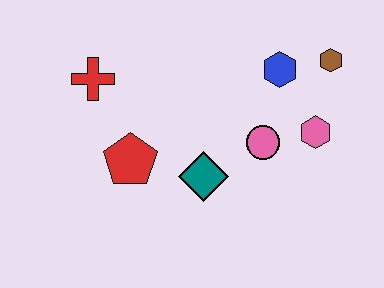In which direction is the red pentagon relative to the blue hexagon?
The red pentagon is to the left of the blue hexagon.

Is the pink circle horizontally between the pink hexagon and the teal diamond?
Yes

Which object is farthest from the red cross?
The brown hexagon is farthest from the red cross.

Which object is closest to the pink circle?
The pink hexagon is closest to the pink circle.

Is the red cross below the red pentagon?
No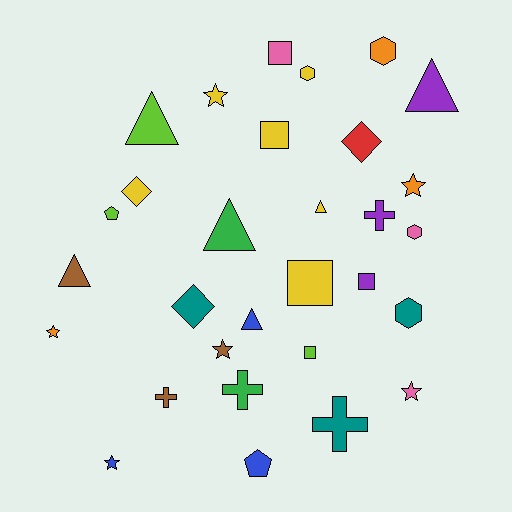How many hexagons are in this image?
There are 4 hexagons.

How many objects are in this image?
There are 30 objects.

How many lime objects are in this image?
There are 3 lime objects.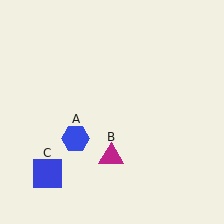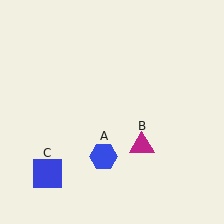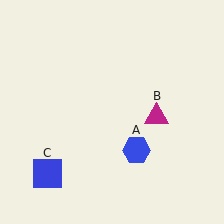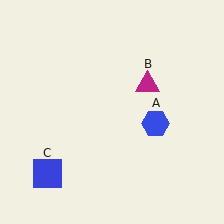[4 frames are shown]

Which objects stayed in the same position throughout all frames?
Blue square (object C) remained stationary.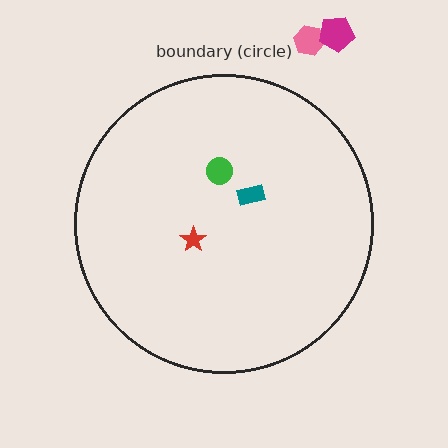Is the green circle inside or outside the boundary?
Inside.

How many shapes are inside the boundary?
3 inside, 2 outside.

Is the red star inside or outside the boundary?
Inside.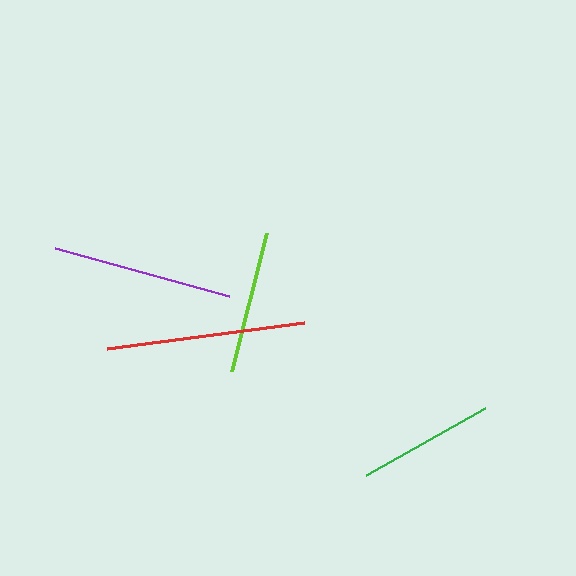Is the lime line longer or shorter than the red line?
The red line is longer than the lime line.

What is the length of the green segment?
The green segment is approximately 137 pixels long.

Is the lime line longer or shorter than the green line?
The lime line is longer than the green line.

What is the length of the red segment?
The red segment is approximately 199 pixels long.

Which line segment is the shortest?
The green line is the shortest at approximately 137 pixels.